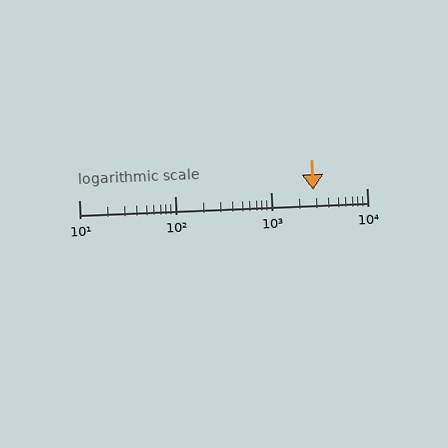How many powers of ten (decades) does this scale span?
The scale spans 3 decades, from 10 to 10000.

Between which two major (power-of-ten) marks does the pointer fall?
The pointer is between 1000 and 10000.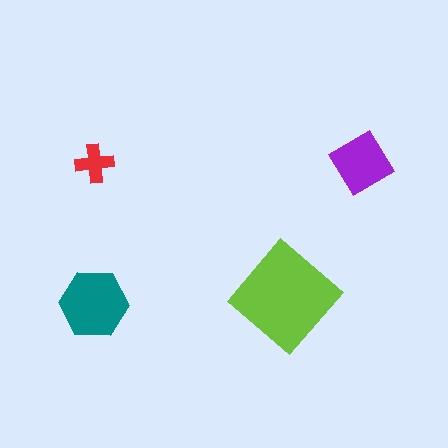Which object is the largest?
The lime diamond.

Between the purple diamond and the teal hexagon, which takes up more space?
The teal hexagon.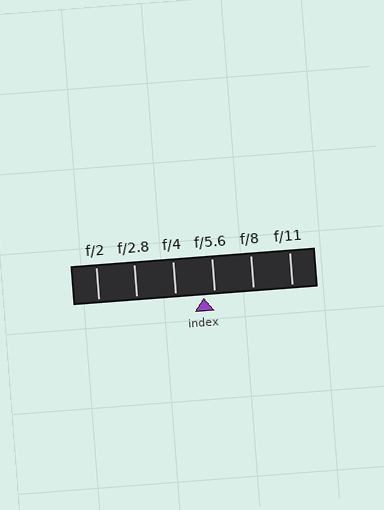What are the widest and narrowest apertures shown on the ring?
The widest aperture shown is f/2 and the narrowest is f/11.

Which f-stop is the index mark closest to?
The index mark is closest to f/5.6.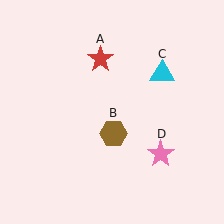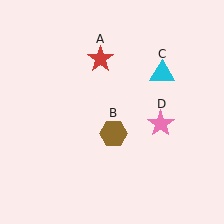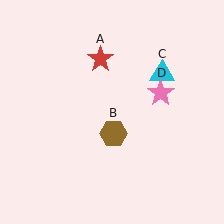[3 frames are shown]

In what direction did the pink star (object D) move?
The pink star (object D) moved up.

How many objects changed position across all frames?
1 object changed position: pink star (object D).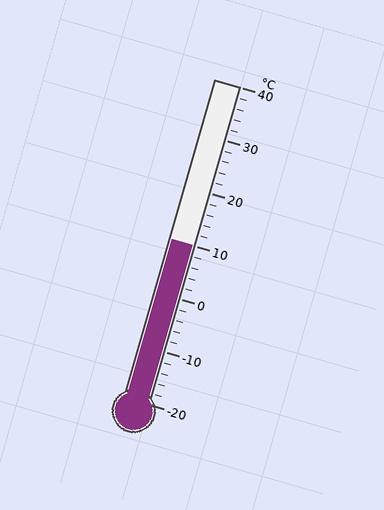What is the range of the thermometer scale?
The thermometer scale ranges from -20°C to 40°C.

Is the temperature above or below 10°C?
The temperature is at 10°C.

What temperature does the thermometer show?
The thermometer shows approximately 10°C.